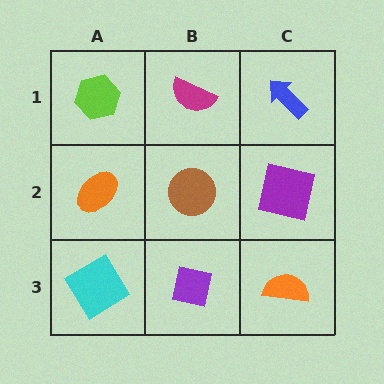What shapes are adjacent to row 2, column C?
A blue arrow (row 1, column C), an orange semicircle (row 3, column C), a brown circle (row 2, column B).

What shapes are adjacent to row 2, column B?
A magenta semicircle (row 1, column B), a purple square (row 3, column B), an orange ellipse (row 2, column A), a purple square (row 2, column C).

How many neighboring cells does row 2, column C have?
3.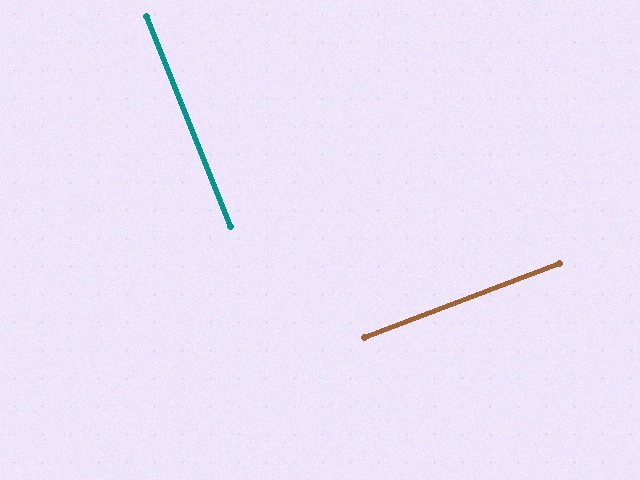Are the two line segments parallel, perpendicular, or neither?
Perpendicular — they meet at approximately 89°.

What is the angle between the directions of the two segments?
Approximately 89 degrees.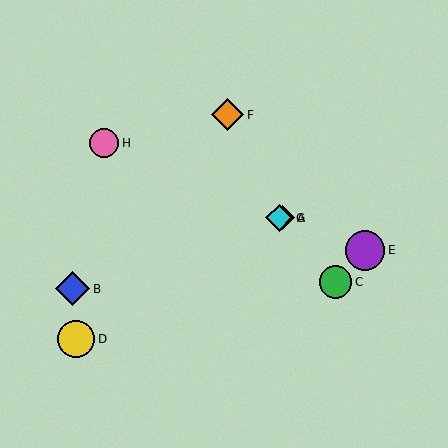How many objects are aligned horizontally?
2 objects (A, G) are aligned horizontally.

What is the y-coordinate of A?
Object A is at y≈218.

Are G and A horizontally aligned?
Yes, both are at y≈218.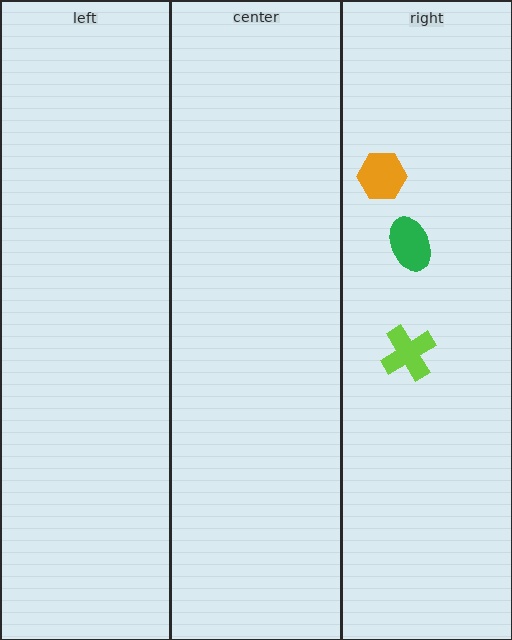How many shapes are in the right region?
3.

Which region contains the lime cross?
The right region.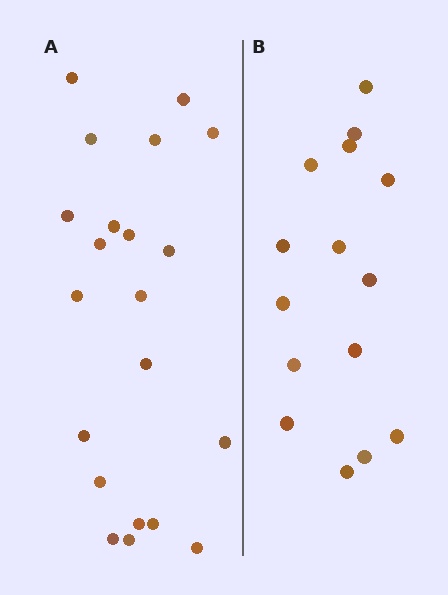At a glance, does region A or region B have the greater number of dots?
Region A (the left region) has more dots.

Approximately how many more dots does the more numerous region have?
Region A has about 6 more dots than region B.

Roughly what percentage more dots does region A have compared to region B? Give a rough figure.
About 40% more.